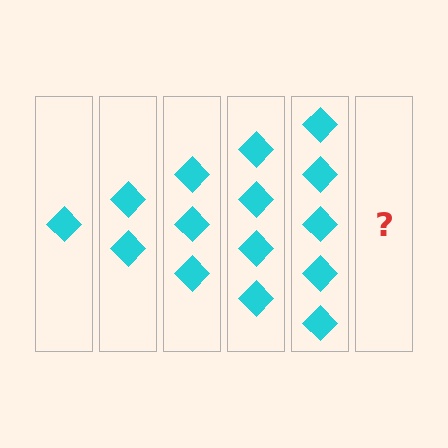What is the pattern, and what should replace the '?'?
The pattern is that each step adds one more diamond. The '?' should be 6 diamonds.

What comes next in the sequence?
The next element should be 6 diamonds.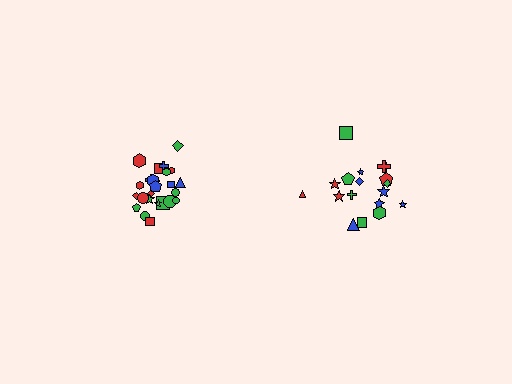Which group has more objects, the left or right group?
The left group.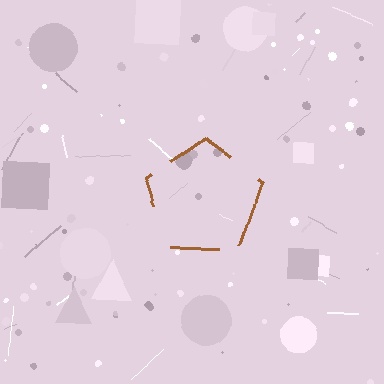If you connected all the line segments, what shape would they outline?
They would outline a pentagon.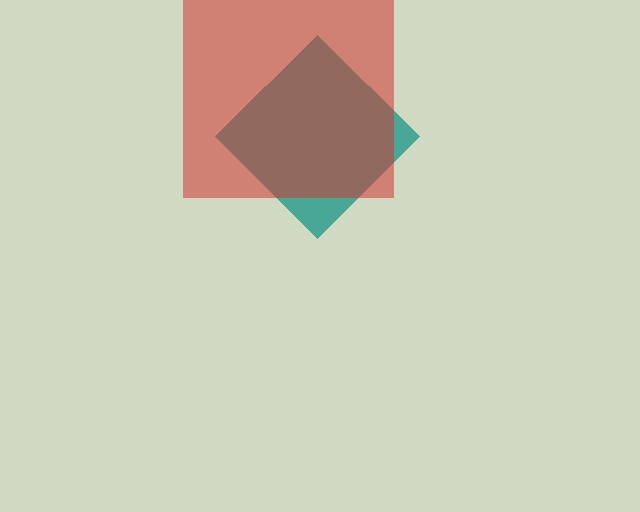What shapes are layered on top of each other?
The layered shapes are: a teal diamond, a red square.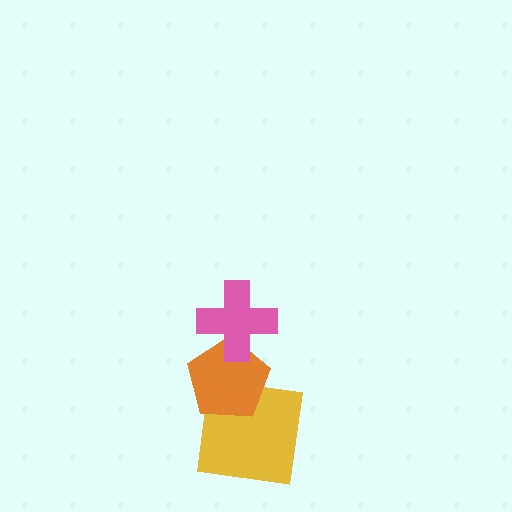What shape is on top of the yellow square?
The orange pentagon is on top of the yellow square.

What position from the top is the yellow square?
The yellow square is 3rd from the top.